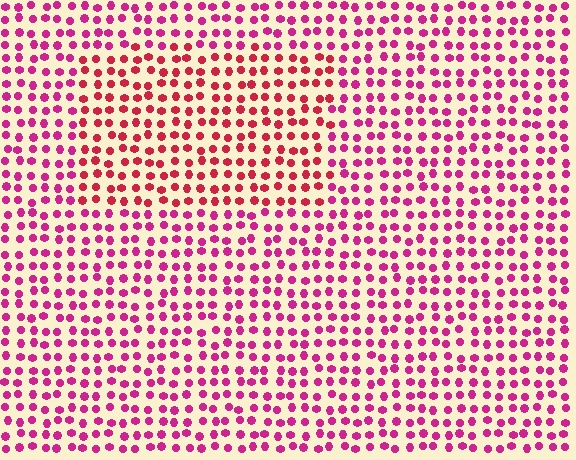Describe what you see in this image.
The image is filled with small magenta elements in a uniform arrangement. A rectangle-shaped region is visible where the elements are tinted to a slightly different hue, forming a subtle color boundary.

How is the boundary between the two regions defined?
The boundary is defined purely by a slight shift in hue (about 27 degrees). Spacing, size, and orientation are identical on both sides.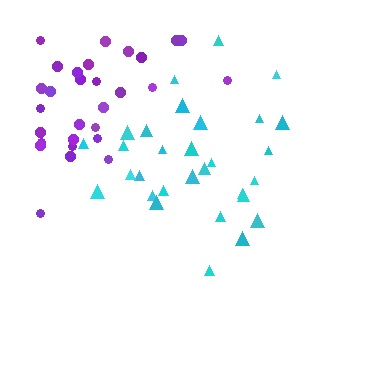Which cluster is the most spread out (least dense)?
Purple.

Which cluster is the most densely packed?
Cyan.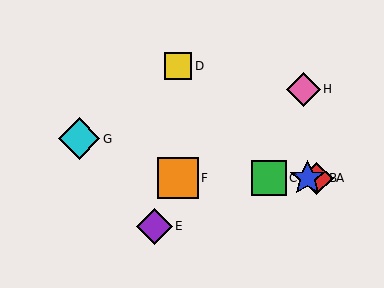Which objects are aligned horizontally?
Objects A, B, C, F are aligned horizontally.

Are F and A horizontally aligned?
Yes, both are at y≈178.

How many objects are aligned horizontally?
4 objects (A, B, C, F) are aligned horizontally.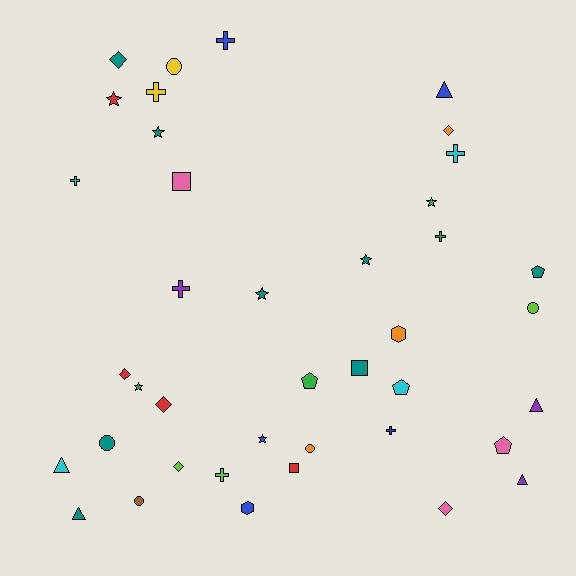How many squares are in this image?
There are 3 squares.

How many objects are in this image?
There are 40 objects.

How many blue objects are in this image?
There are 5 blue objects.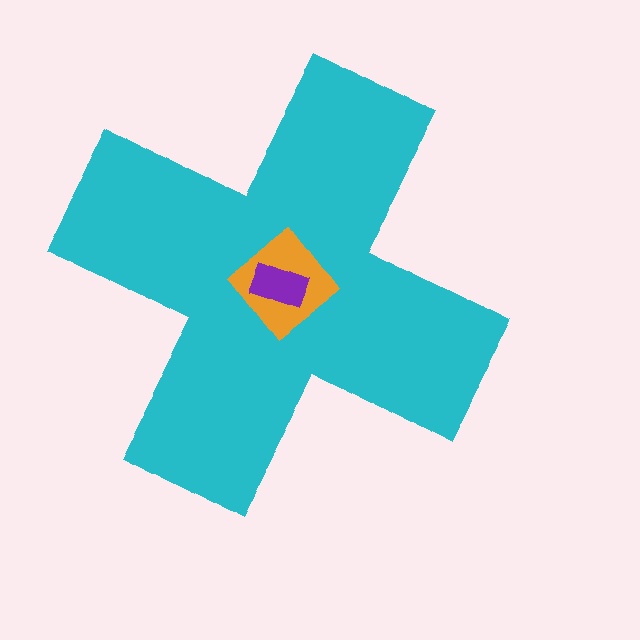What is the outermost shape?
The cyan cross.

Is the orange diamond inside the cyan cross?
Yes.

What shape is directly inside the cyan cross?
The orange diamond.